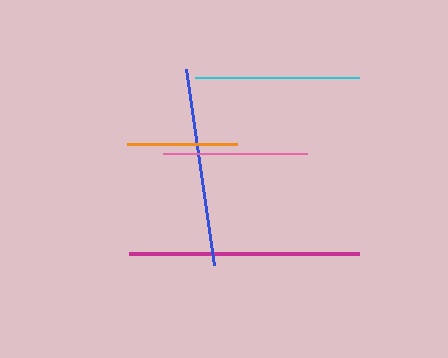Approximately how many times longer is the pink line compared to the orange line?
The pink line is approximately 1.3 times the length of the orange line.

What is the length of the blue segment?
The blue segment is approximately 197 pixels long.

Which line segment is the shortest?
The orange line is the shortest at approximately 110 pixels.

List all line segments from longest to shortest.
From longest to shortest: magenta, blue, cyan, pink, orange.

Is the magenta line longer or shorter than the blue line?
The magenta line is longer than the blue line.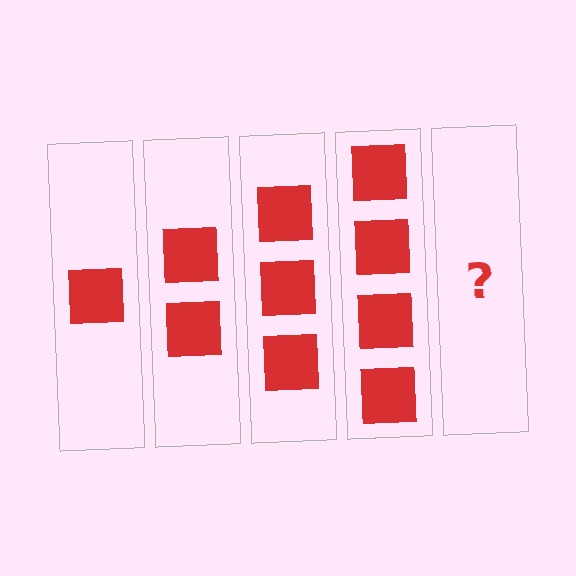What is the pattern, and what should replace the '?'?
The pattern is that each step adds one more square. The '?' should be 5 squares.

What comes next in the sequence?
The next element should be 5 squares.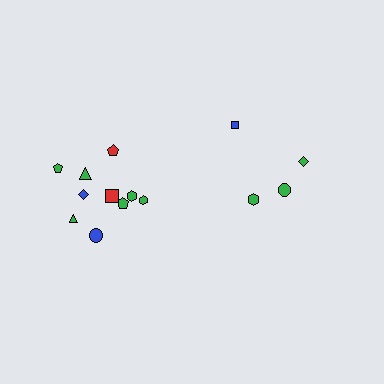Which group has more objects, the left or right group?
The left group.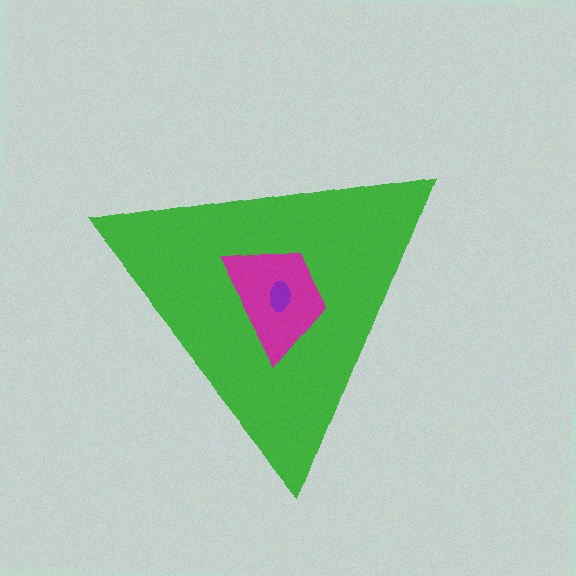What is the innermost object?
The purple ellipse.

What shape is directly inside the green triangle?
The magenta trapezoid.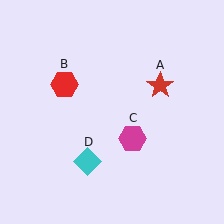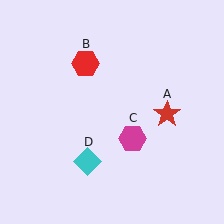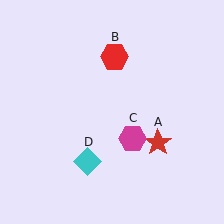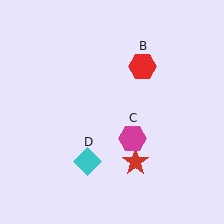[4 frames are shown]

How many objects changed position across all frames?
2 objects changed position: red star (object A), red hexagon (object B).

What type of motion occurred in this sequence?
The red star (object A), red hexagon (object B) rotated clockwise around the center of the scene.